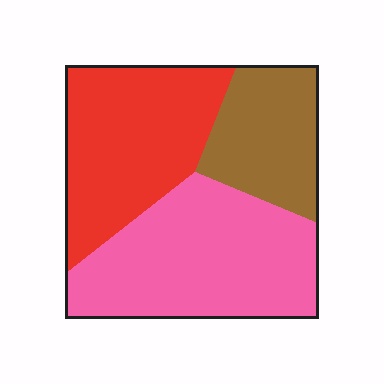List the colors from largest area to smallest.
From largest to smallest: pink, red, brown.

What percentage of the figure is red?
Red takes up between a quarter and a half of the figure.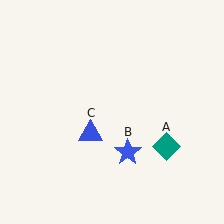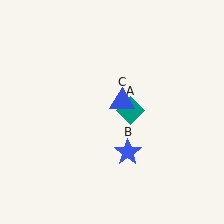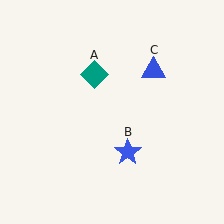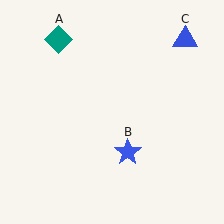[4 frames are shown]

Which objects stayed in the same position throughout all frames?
Blue star (object B) remained stationary.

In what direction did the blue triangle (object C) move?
The blue triangle (object C) moved up and to the right.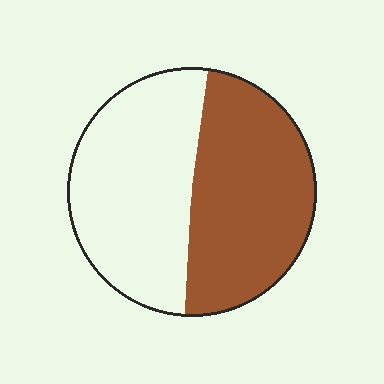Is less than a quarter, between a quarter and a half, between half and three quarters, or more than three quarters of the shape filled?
Between a quarter and a half.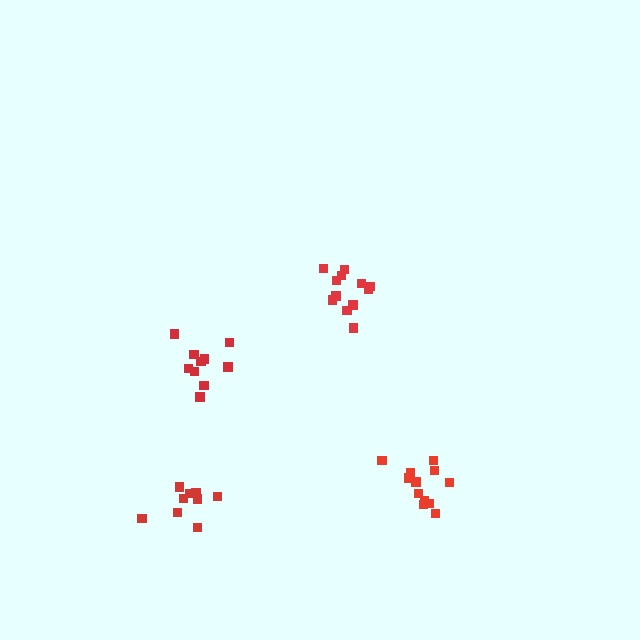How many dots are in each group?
Group 1: 9 dots, Group 2: 10 dots, Group 3: 12 dots, Group 4: 13 dots (44 total).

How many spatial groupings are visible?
There are 4 spatial groupings.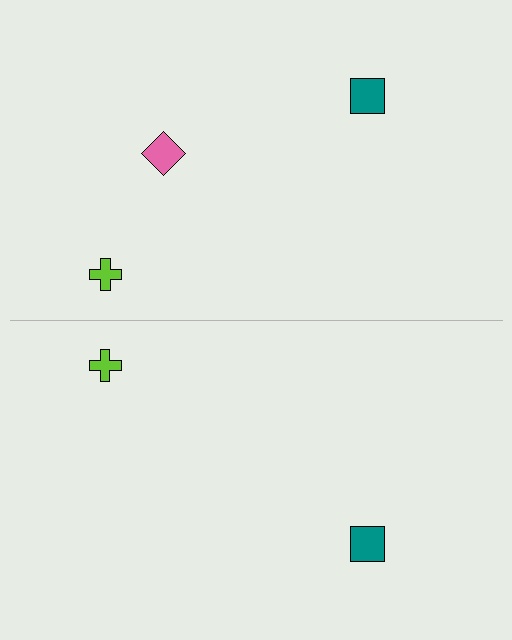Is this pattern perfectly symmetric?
No, the pattern is not perfectly symmetric. A pink diamond is missing from the bottom side.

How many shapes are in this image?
There are 5 shapes in this image.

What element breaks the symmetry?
A pink diamond is missing from the bottom side.